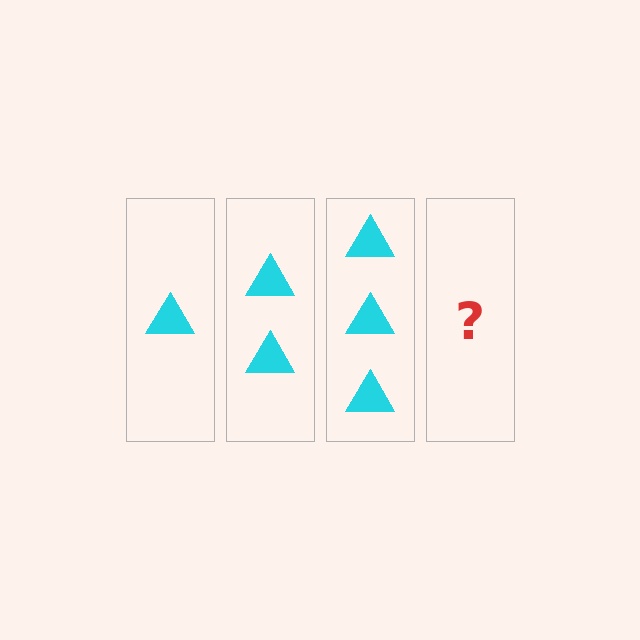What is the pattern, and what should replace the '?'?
The pattern is that each step adds one more triangle. The '?' should be 4 triangles.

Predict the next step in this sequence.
The next step is 4 triangles.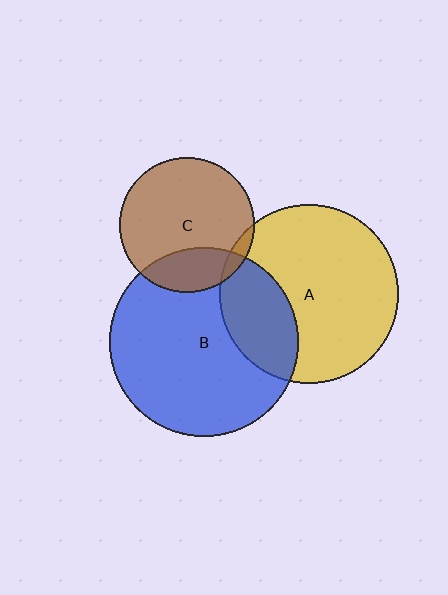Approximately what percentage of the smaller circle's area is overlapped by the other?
Approximately 25%.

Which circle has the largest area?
Circle B (blue).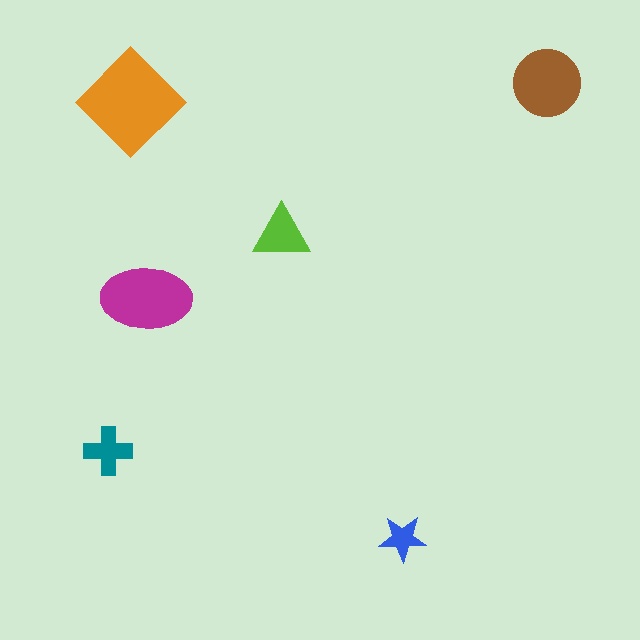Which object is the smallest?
The blue star.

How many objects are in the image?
There are 6 objects in the image.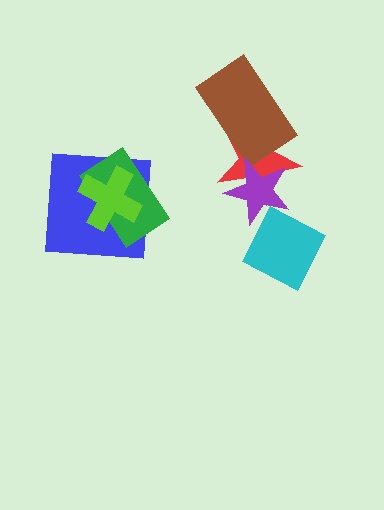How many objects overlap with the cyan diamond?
1 object overlaps with the cyan diamond.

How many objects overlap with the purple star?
2 objects overlap with the purple star.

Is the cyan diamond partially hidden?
Yes, it is partially covered by another shape.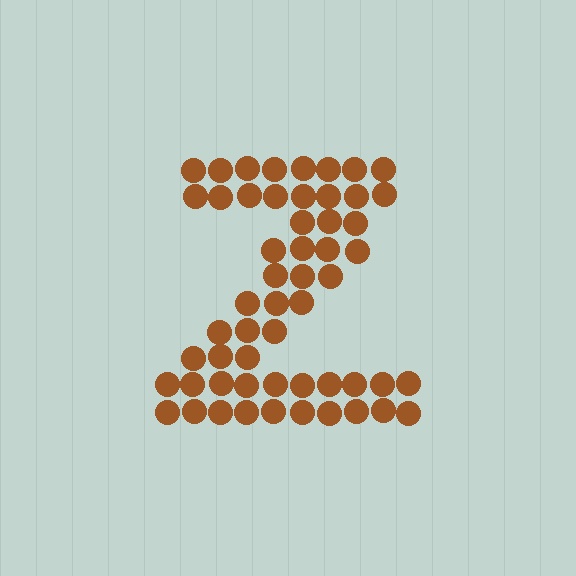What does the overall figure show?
The overall figure shows the letter Z.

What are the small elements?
The small elements are circles.